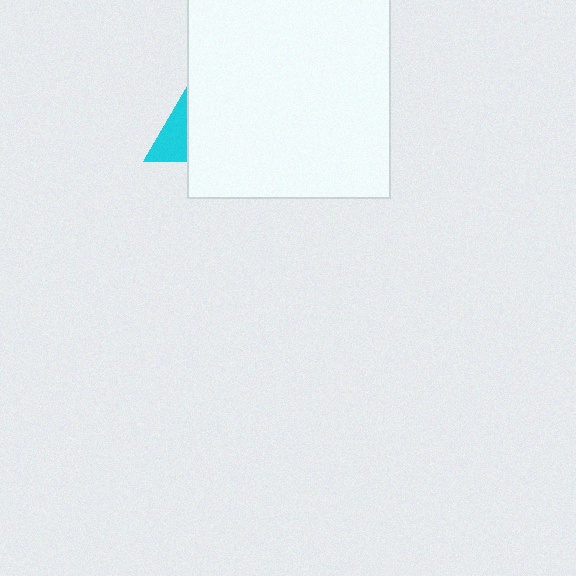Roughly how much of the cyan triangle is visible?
A small part of it is visible (roughly 35%).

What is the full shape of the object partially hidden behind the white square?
The partially hidden object is a cyan triangle.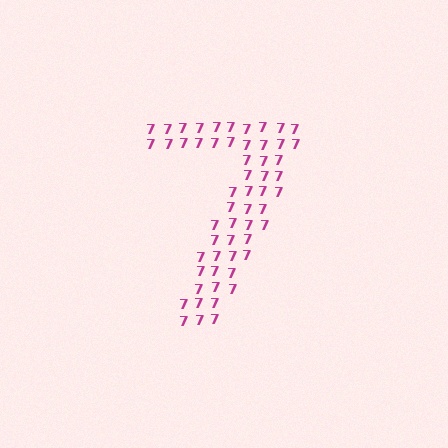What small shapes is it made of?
It is made of small digit 7's.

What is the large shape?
The large shape is the digit 7.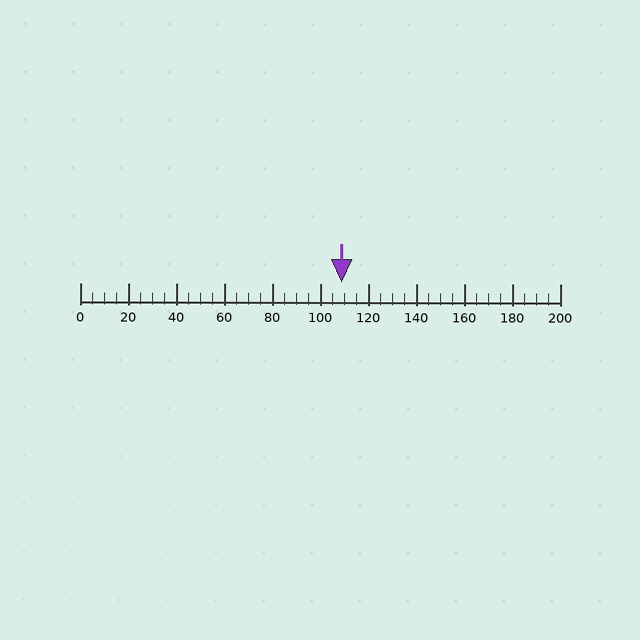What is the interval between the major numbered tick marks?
The major tick marks are spaced 20 units apart.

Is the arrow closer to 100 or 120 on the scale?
The arrow is closer to 100.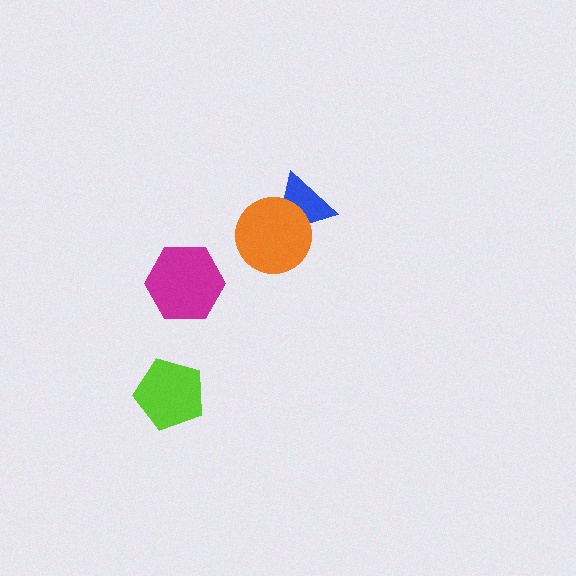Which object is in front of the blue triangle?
The orange circle is in front of the blue triangle.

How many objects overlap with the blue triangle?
1 object overlaps with the blue triangle.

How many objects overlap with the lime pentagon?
0 objects overlap with the lime pentagon.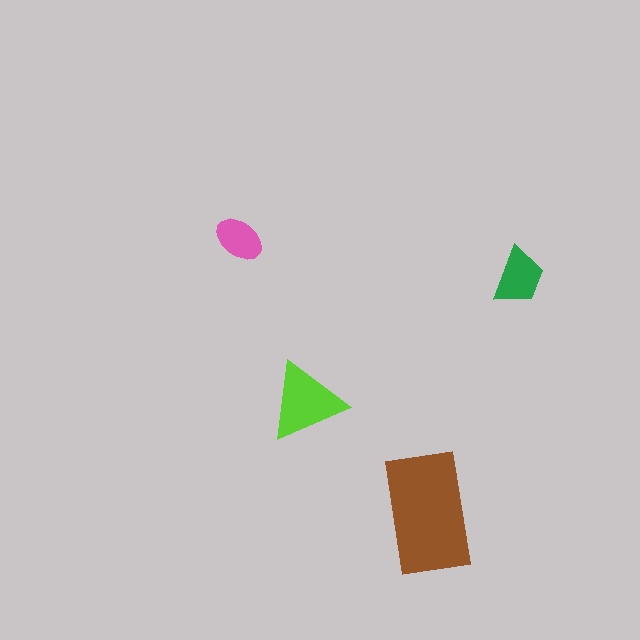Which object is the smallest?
The pink ellipse.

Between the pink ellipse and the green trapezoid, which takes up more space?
The green trapezoid.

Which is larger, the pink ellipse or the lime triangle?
The lime triangle.